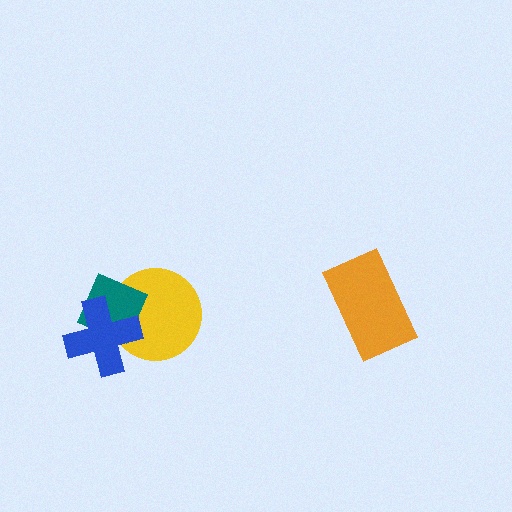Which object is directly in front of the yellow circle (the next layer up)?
The teal diamond is directly in front of the yellow circle.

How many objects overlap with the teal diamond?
2 objects overlap with the teal diamond.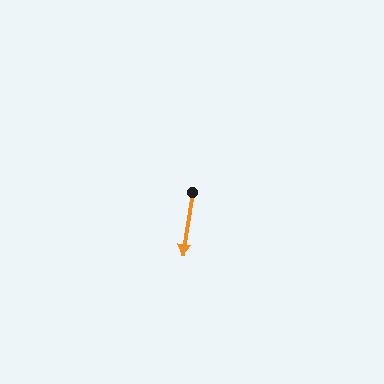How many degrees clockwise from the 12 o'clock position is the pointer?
Approximately 188 degrees.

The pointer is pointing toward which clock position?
Roughly 6 o'clock.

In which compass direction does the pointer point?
South.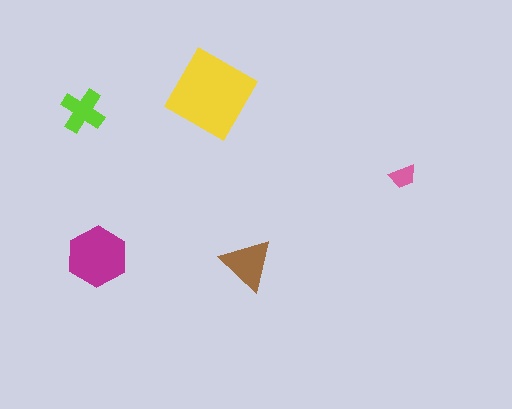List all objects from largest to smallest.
The yellow diamond, the magenta hexagon, the brown triangle, the lime cross, the pink trapezoid.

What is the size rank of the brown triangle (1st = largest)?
3rd.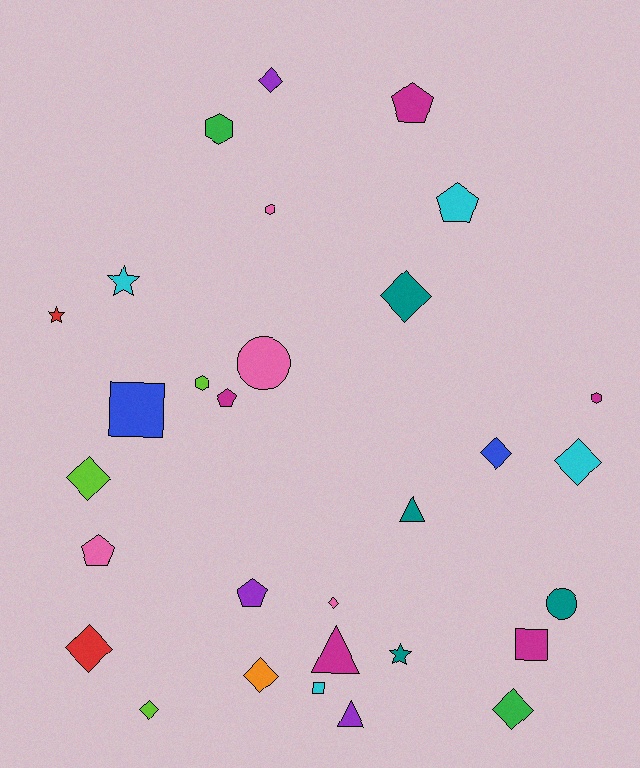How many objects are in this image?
There are 30 objects.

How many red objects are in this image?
There are 2 red objects.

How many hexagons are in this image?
There are 4 hexagons.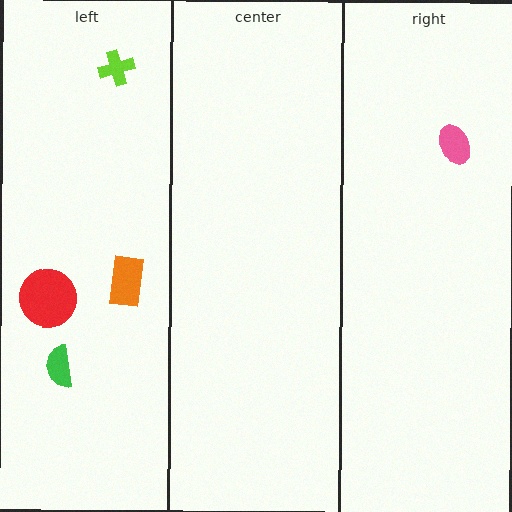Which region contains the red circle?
The left region.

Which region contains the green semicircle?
The left region.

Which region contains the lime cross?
The left region.